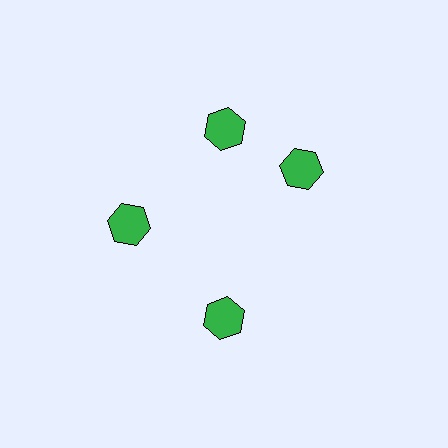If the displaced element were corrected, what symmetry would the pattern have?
It would have 4-fold rotational symmetry — the pattern would map onto itself every 90 degrees.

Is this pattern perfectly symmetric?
No. The 4 green hexagons are arranged in a ring, but one element near the 3 o'clock position is rotated out of alignment along the ring, breaking the 4-fold rotational symmetry.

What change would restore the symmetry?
The symmetry would be restored by rotating it back into even spacing with its neighbors so that all 4 hexagons sit at equal angles and equal distance from the center.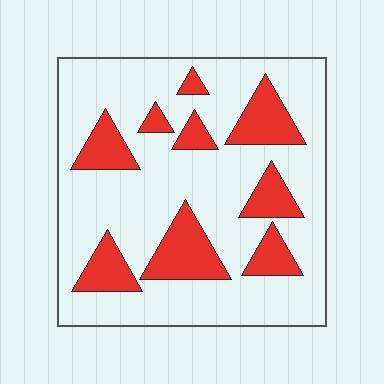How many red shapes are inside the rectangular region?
9.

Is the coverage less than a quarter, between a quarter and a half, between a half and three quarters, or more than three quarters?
Less than a quarter.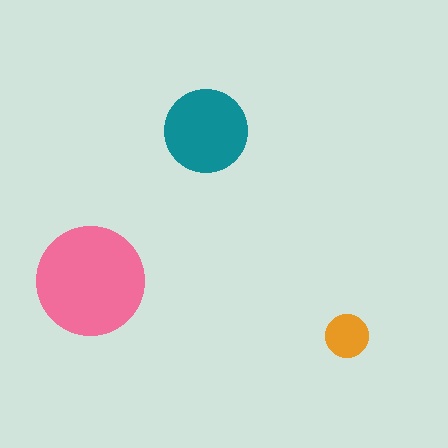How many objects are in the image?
There are 3 objects in the image.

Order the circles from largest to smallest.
the pink one, the teal one, the orange one.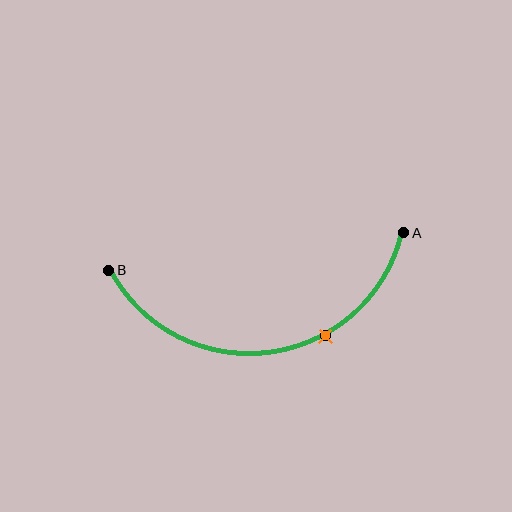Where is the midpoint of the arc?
The arc midpoint is the point on the curve farthest from the straight line joining A and B. It sits below that line.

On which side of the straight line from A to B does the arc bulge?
The arc bulges below the straight line connecting A and B.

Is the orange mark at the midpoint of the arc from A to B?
No. The orange mark lies on the arc but is closer to endpoint A. The arc midpoint would be at the point on the curve equidistant along the arc from both A and B.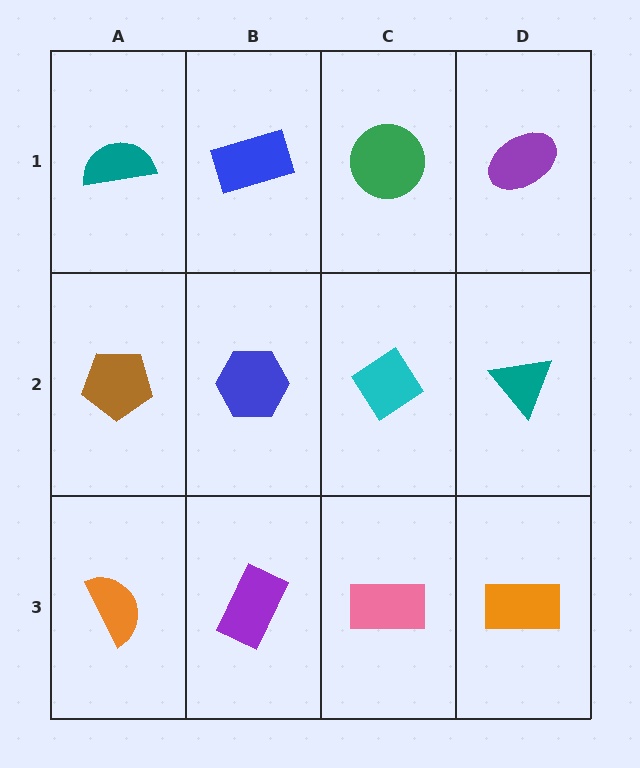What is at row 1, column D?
A purple ellipse.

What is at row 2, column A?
A brown pentagon.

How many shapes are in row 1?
4 shapes.